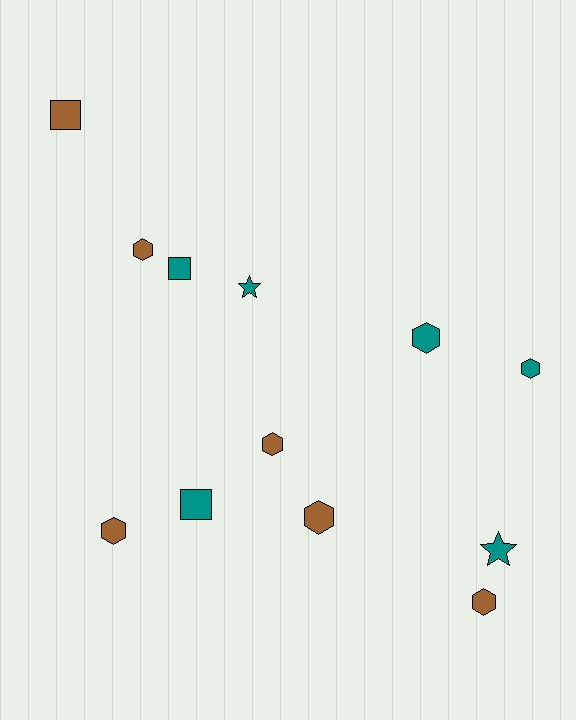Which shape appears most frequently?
Hexagon, with 7 objects.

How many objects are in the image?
There are 12 objects.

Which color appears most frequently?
Brown, with 6 objects.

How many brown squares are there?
There is 1 brown square.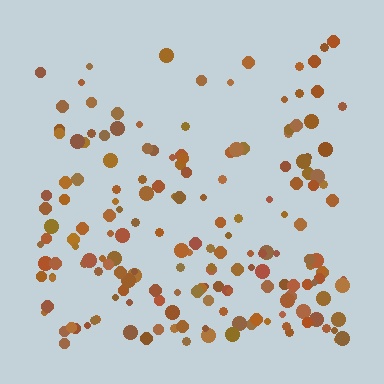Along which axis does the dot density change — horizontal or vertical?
Vertical.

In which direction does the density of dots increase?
From top to bottom, with the bottom side densest.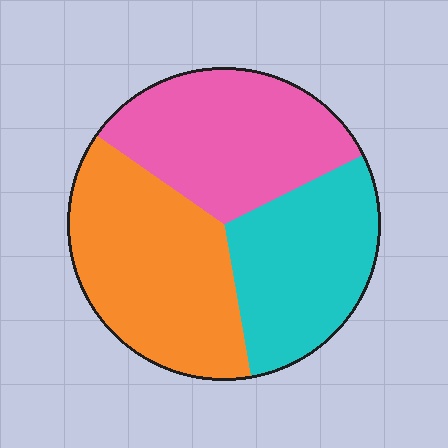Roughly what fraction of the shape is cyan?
Cyan takes up about one third (1/3) of the shape.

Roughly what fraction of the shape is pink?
Pink takes up about one third (1/3) of the shape.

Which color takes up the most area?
Orange, at roughly 40%.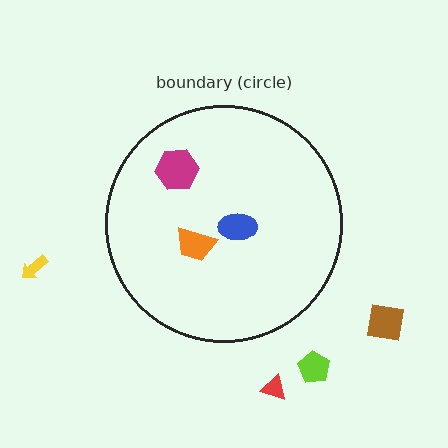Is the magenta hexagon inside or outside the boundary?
Inside.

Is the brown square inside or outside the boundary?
Outside.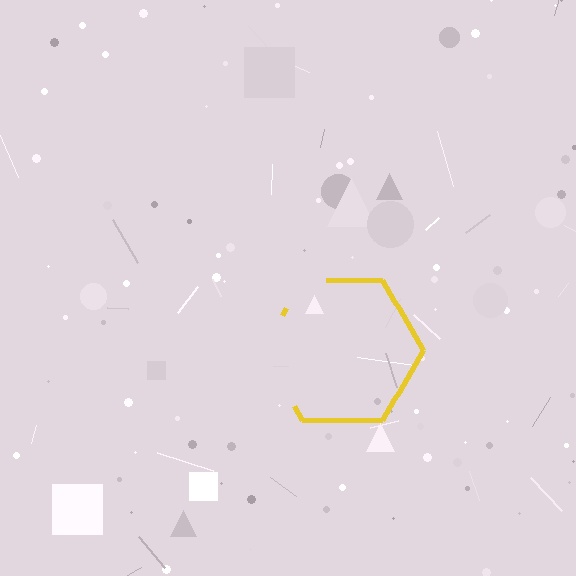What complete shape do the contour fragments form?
The contour fragments form a hexagon.